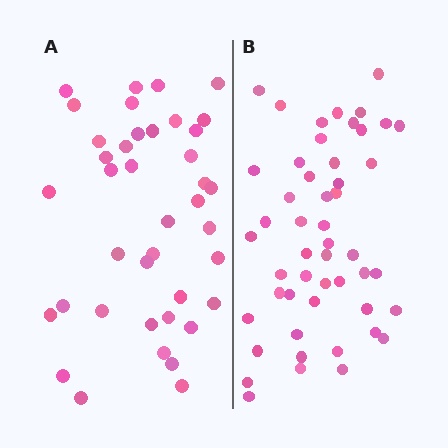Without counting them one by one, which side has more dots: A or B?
Region B (the right region) has more dots.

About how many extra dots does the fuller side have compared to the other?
Region B has roughly 10 or so more dots than region A.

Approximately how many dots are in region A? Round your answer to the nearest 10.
About 40 dots.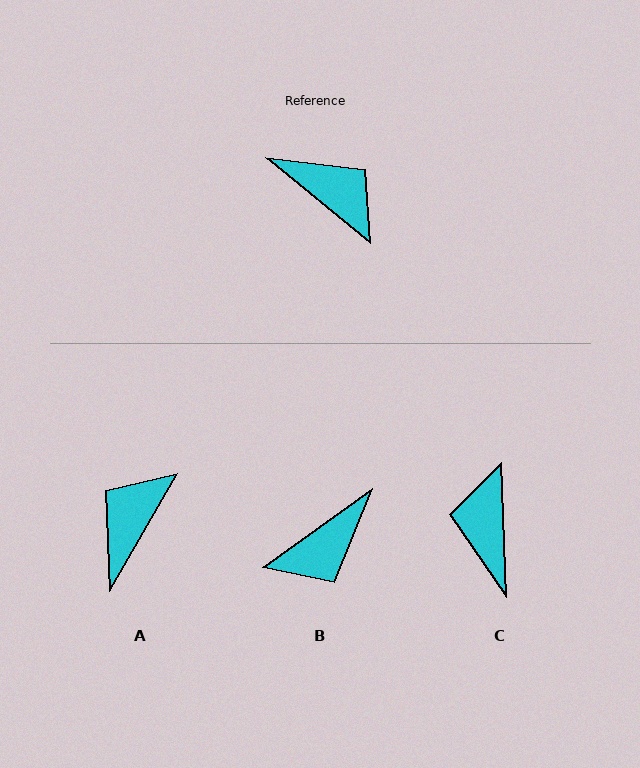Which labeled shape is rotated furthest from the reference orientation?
C, about 132 degrees away.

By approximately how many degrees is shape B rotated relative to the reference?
Approximately 105 degrees clockwise.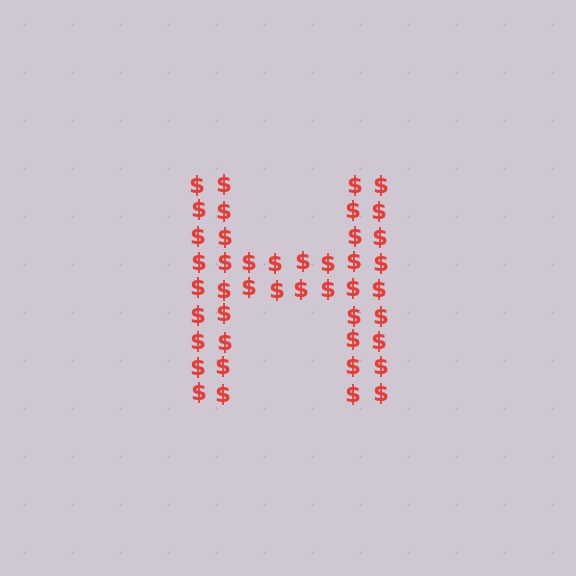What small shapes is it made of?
It is made of small dollar signs.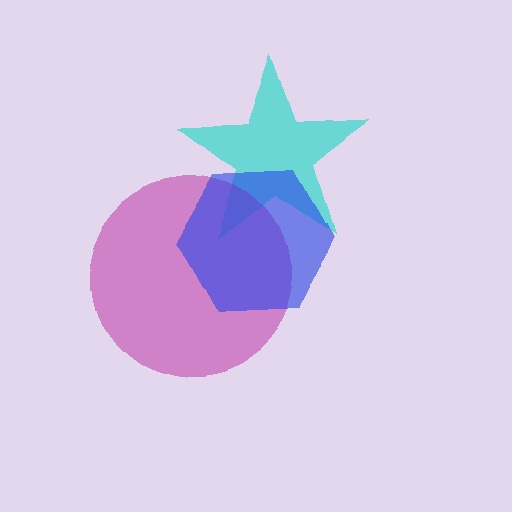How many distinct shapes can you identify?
There are 3 distinct shapes: a cyan star, a magenta circle, a blue hexagon.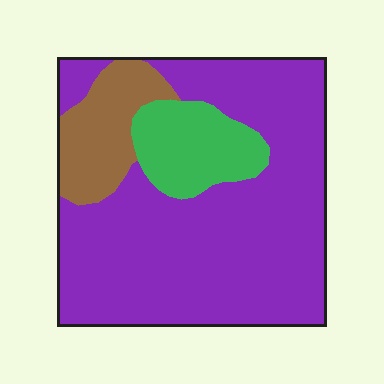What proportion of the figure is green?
Green covers around 15% of the figure.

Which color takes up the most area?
Purple, at roughly 75%.